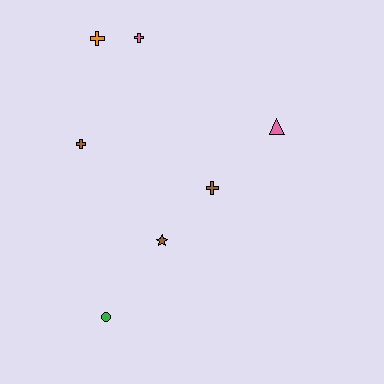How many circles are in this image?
There is 1 circle.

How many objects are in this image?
There are 7 objects.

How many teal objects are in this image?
There are no teal objects.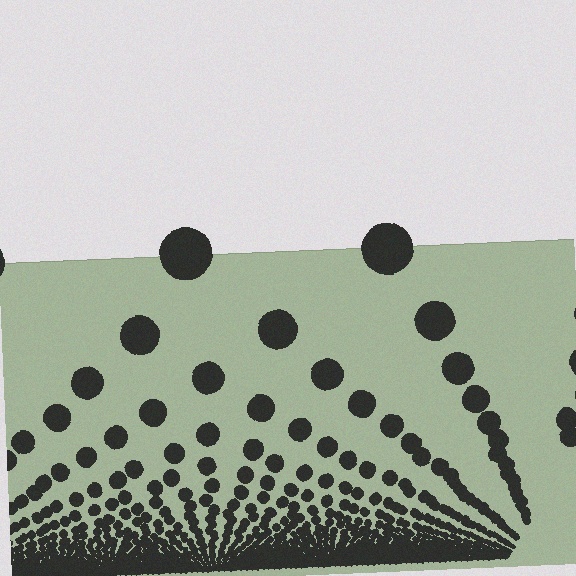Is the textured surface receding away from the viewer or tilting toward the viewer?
The surface appears to tilt toward the viewer. Texture elements get larger and sparser toward the top.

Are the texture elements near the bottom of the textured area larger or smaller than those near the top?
Smaller. The gradient is inverted — elements near the bottom are smaller and denser.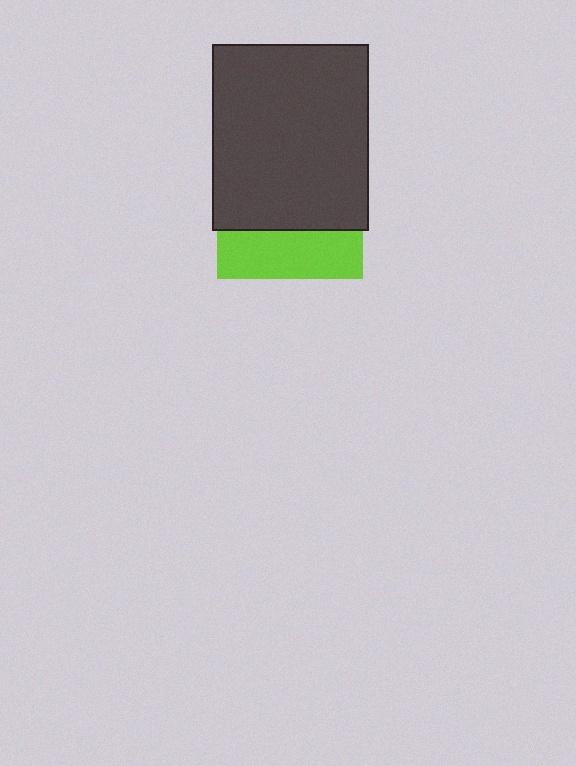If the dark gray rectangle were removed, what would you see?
You would see the complete lime square.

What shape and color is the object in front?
The object in front is a dark gray rectangle.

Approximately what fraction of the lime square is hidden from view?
Roughly 67% of the lime square is hidden behind the dark gray rectangle.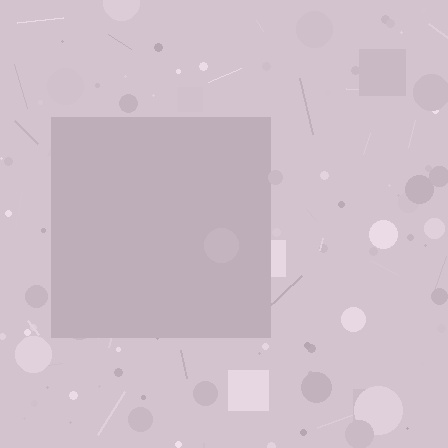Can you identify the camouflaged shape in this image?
The camouflaged shape is a square.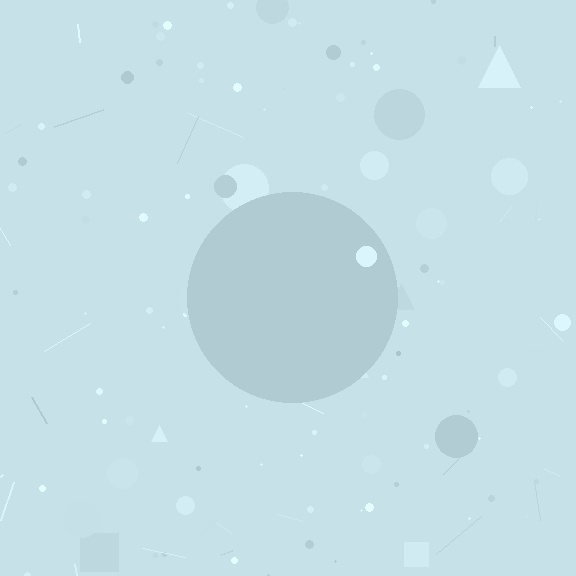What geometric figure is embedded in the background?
A circle is embedded in the background.